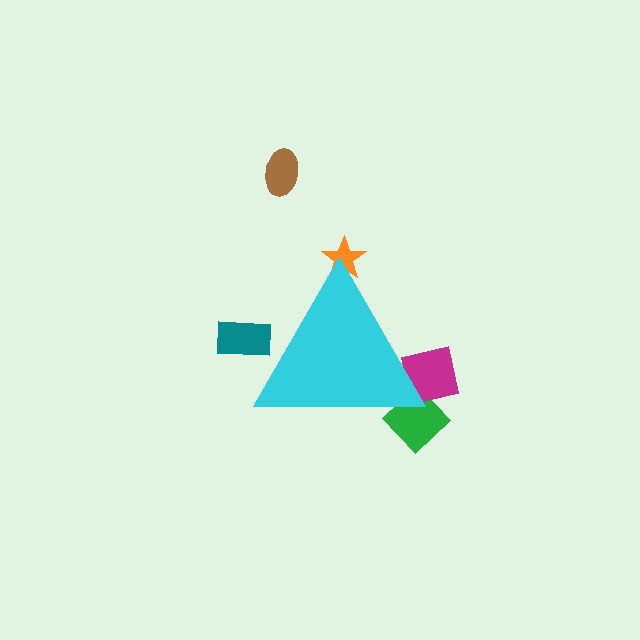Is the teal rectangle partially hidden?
Yes, the teal rectangle is partially hidden behind the cyan triangle.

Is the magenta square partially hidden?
Yes, the magenta square is partially hidden behind the cyan triangle.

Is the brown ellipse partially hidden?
No, the brown ellipse is fully visible.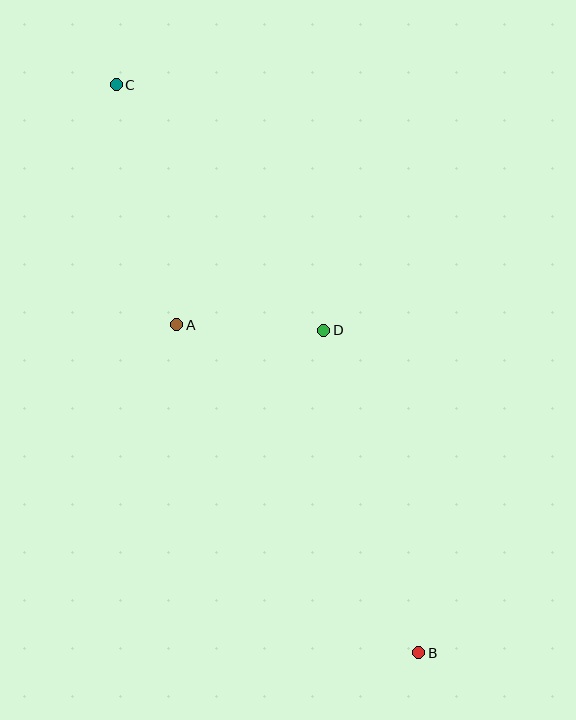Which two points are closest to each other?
Points A and D are closest to each other.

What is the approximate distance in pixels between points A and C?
The distance between A and C is approximately 247 pixels.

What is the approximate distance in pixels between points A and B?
The distance between A and B is approximately 408 pixels.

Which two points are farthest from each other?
Points B and C are farthest from each other.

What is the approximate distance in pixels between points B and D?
The distance between B and D is approximately 336 pixels.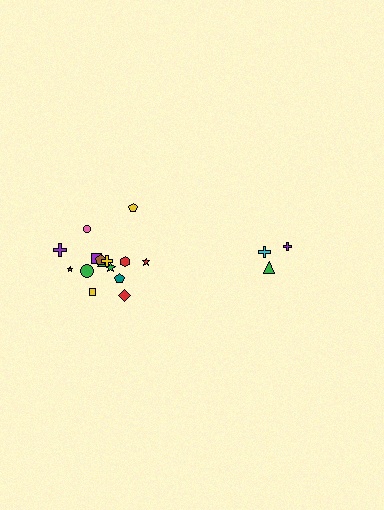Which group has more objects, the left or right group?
The left group.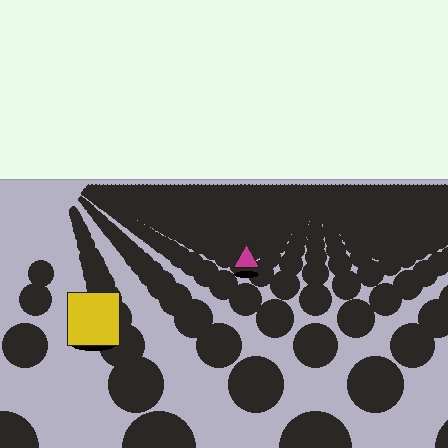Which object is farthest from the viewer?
The magenta triangle is farthest from the viewer. It appears smaller and the ground texture around it is denser.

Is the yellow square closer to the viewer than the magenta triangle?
Yes. The yellow square is closer — you can tell from the texture gradient: the ground texture is coarser near it.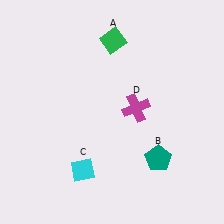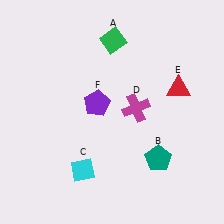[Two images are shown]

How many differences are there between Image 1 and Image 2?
There are 2 differences between the two images.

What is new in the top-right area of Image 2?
A red triangle (E) was added in the top-right area of Image 2.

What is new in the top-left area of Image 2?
A purple pentagon (F) was added in the top-left area of Image 2.